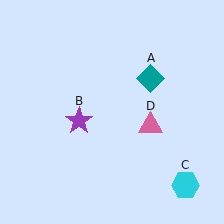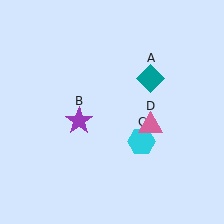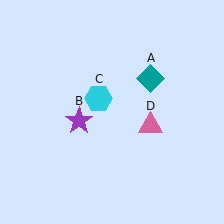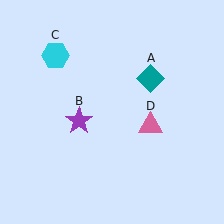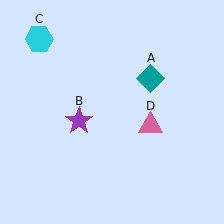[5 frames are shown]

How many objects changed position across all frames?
1 object changed position: cyan hexagon (object C).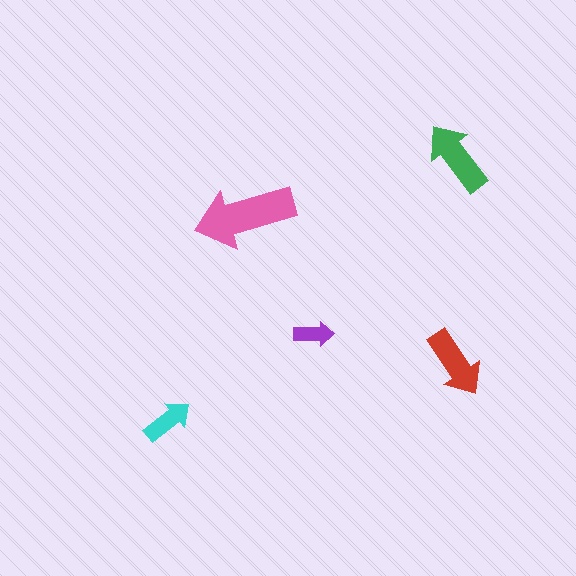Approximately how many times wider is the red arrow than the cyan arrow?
About 1.5 times wider.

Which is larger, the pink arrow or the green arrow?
The pink one.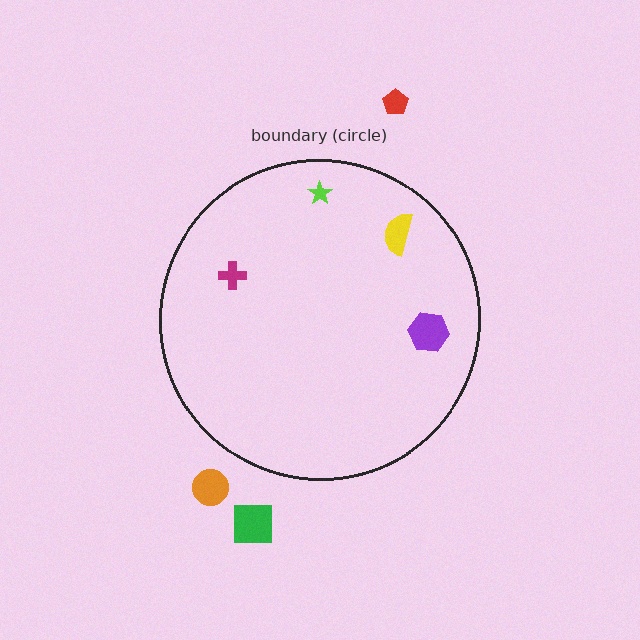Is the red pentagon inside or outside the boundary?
Outside.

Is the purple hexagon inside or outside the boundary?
Inside.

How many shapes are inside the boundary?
4 inside, 3 outside.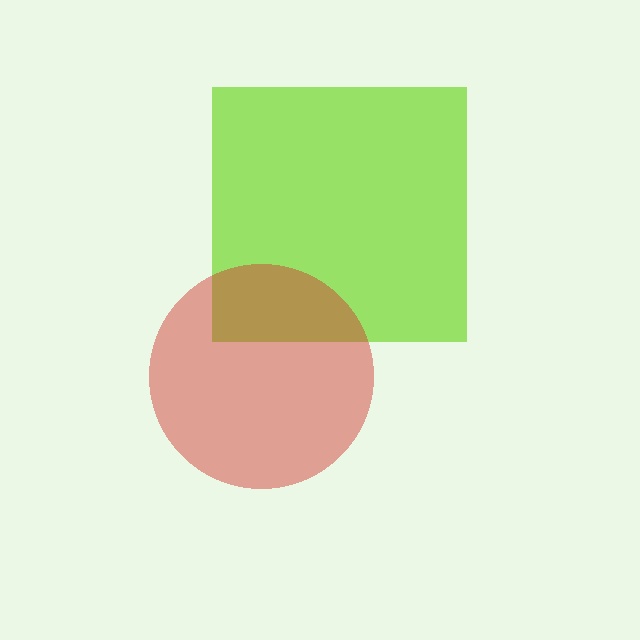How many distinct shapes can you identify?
There are 2 distinct shapes: a lime square, a red circle.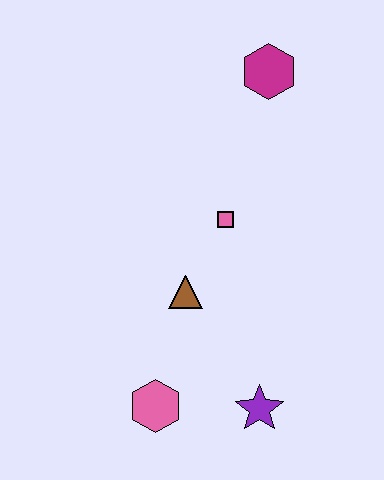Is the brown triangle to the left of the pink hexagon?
No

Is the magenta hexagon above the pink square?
Yes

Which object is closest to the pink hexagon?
The purple star is closest to the pink hexagon.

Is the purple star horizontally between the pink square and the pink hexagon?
No